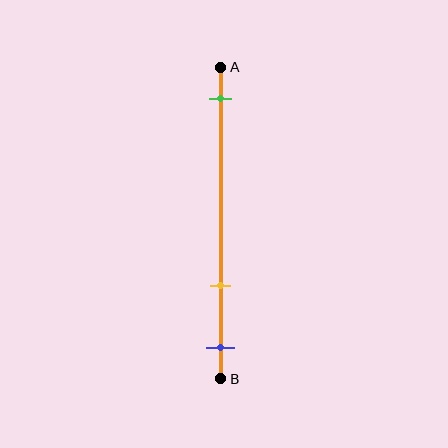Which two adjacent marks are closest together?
The yellow and blue marks are the closest adjacent pair.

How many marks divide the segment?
There are 3 marks dividing the segment.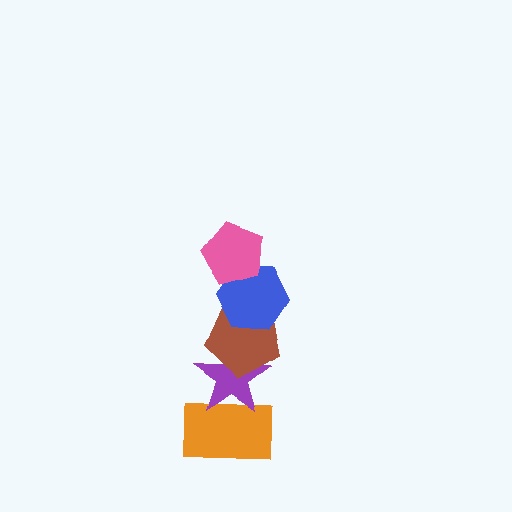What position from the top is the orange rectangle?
The orange rectangle is 5th from the top.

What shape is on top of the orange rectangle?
The purple star is on top of the orange rectangle.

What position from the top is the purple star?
The purple star is 4th from the top.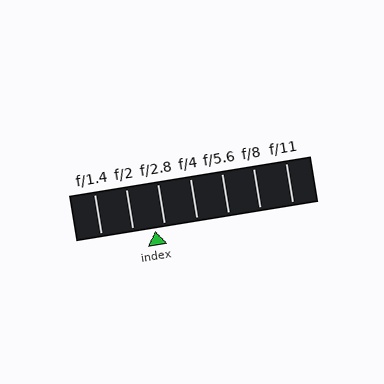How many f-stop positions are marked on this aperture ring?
There are 7 f-stop positions marked.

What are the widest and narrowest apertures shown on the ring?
The widest aperture shown is f/1.4 and the narrowest is f/11.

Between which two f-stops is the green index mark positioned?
The index mark is between f/2 and f/2.8.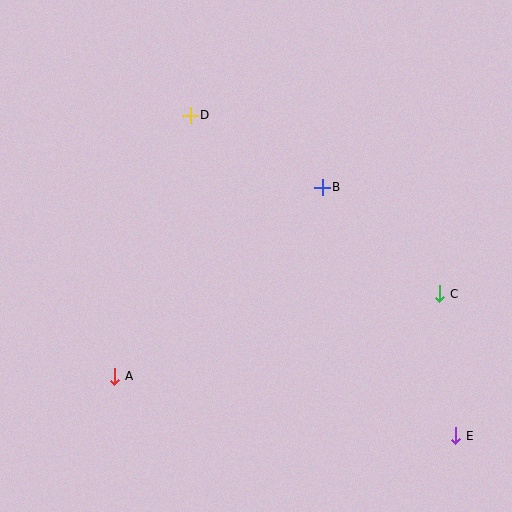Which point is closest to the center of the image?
Point B at (322, 187) is closest to the center.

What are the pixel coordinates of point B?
Point B is at (322, 187).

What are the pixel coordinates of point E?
Point E is at (456, 436).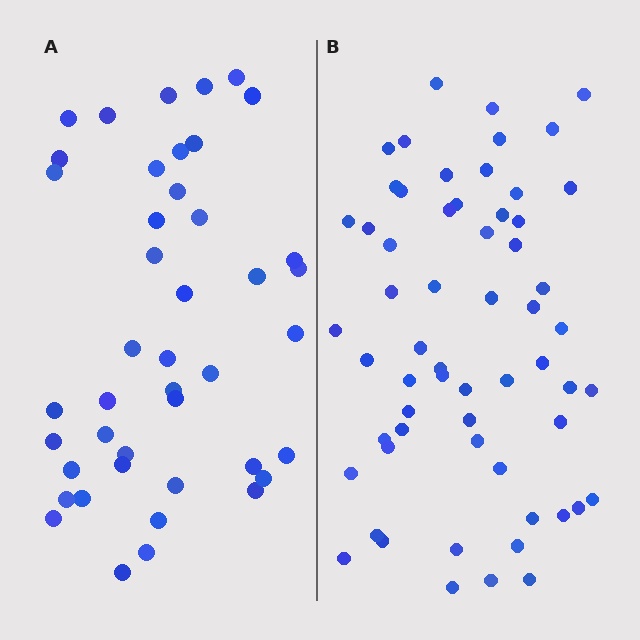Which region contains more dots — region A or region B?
Region B (the right region) has more dots.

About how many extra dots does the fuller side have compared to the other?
Region B has approximately 15 more dots than region A.